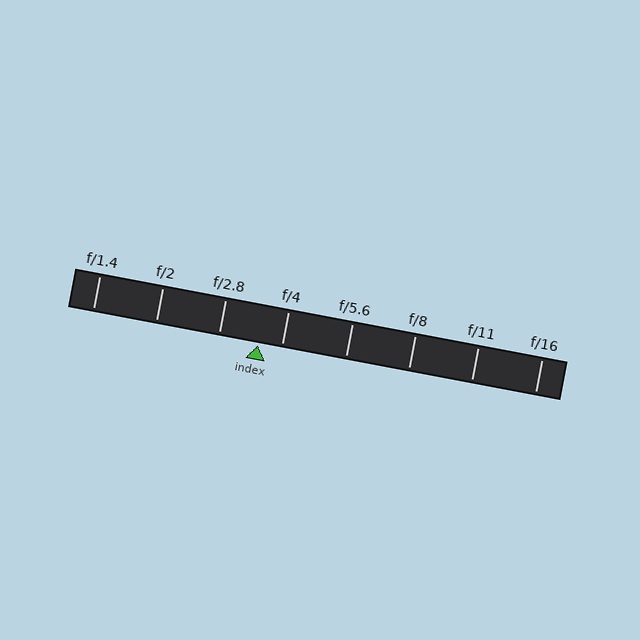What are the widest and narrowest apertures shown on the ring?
The widest aperture shown is f/1.4 and the narrowest is f/16.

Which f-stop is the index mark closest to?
The index mark is closest to f/4.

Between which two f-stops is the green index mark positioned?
The index mark is between f/2.8 and f/4.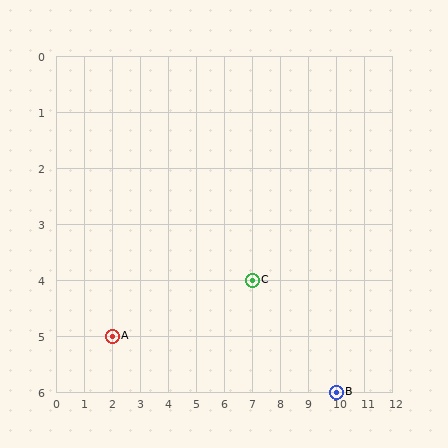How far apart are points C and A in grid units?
Points C and A are 5 columns and 1 row apart (about 5.1 grid units diagonally).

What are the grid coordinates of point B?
Point B is at grid coordinates (10, 6).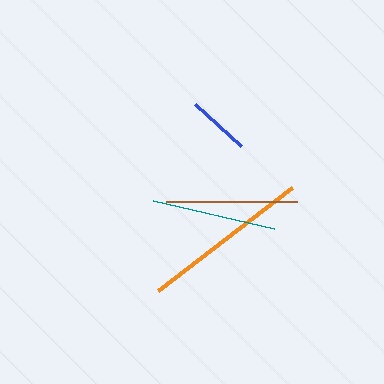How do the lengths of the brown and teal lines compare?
The brown and teal lines are approximately the same length.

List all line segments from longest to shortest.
From longest to shortest: orange, brown, teal, blue.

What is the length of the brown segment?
The brown segment is approximately 130 pixels long.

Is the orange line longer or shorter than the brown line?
The orange line is longer than the brown line.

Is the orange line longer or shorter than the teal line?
The orange line is longer than the teal line.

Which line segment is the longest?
The orange line is the longest at approximately 169 pixels.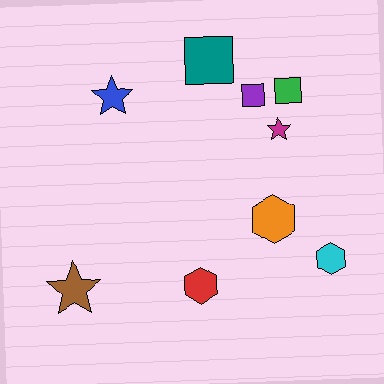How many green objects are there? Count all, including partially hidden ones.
There is 1 green object.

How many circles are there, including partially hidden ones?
There are no circles.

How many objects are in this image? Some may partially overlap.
There are 9 objects.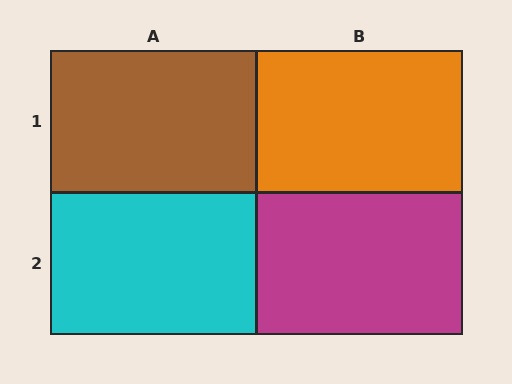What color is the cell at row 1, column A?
Brown.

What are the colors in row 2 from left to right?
Cyan, magenta.